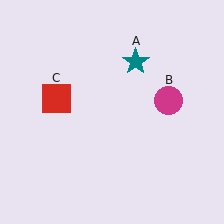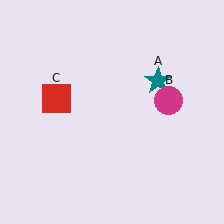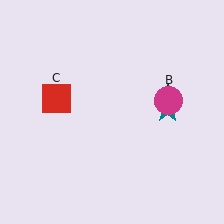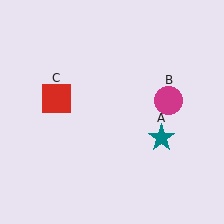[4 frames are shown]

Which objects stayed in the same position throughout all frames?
Magenta circle (object B) and red square (object C) remained stationary.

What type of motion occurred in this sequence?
The teal star (object A) rotated clockwise around the center of the scene.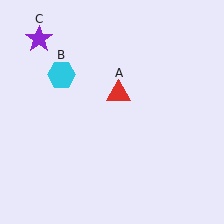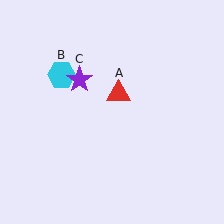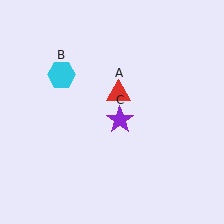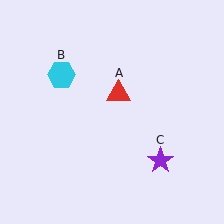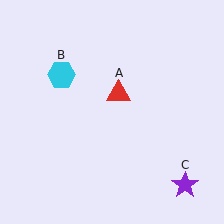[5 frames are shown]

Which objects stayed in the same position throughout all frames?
Red triangle (object A) and cyan hexagon (object B) remained stationary.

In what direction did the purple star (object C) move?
The purple star (object C) moved down and to the right.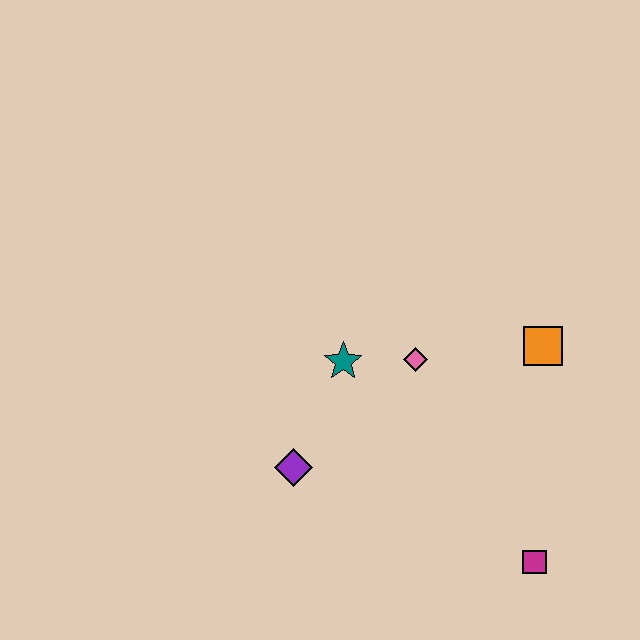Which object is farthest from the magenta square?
The teal star is farthest from the magenta square.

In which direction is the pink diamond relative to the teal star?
The pink diamond is to the right of the teal star.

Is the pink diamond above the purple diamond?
Yes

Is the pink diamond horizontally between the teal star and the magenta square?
Yes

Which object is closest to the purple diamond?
The teal star is closest to the purple diamond.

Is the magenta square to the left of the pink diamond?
No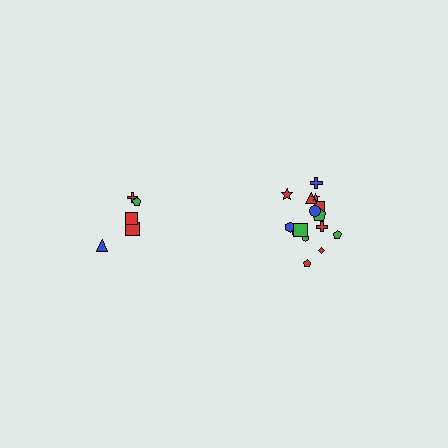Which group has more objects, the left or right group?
The right group.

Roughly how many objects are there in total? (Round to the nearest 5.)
Roughly 20 objects in total.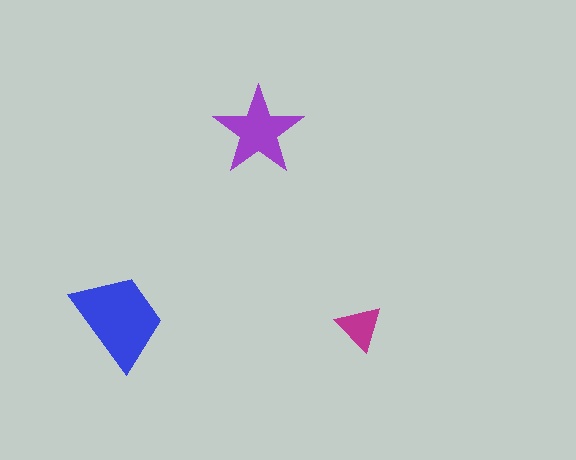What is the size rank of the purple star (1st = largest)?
2nd.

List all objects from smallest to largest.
The magenta triangle, the purple star, the blue trapezoid.